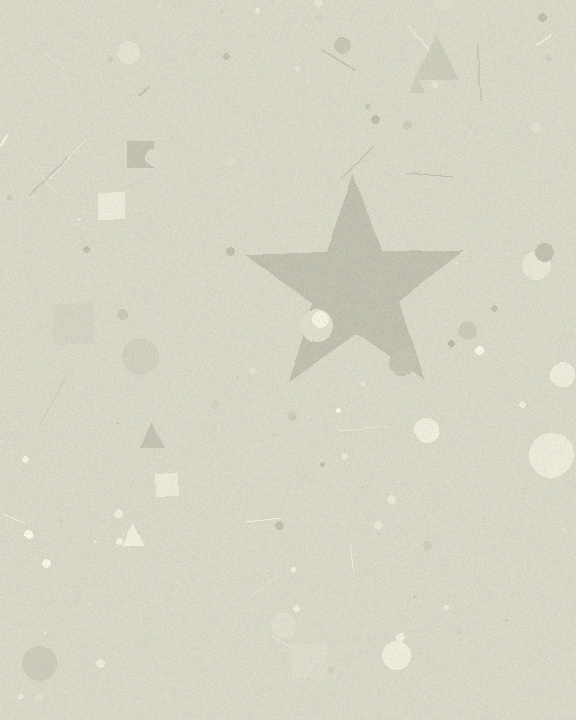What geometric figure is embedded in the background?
A star is embedded in the background.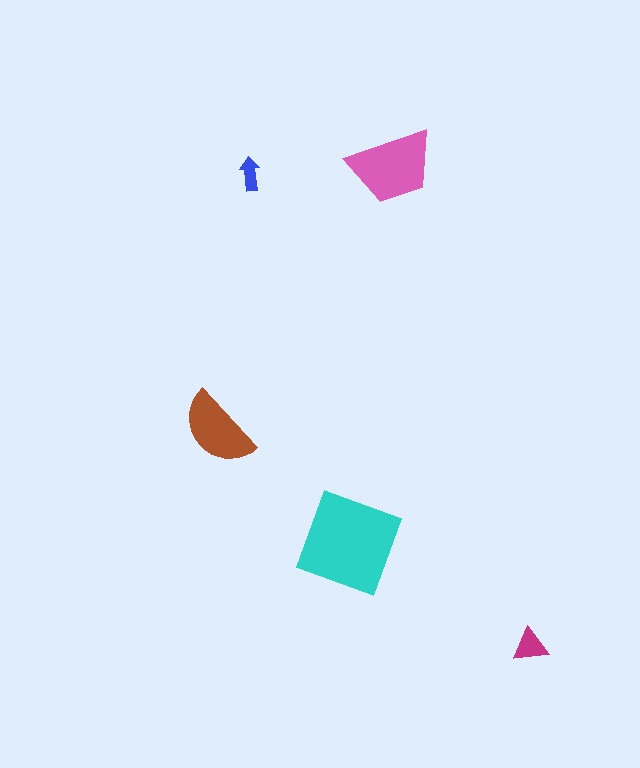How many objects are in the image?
There are 5 objects in the image.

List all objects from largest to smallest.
The cyan square, the pink trapezoid, the brown semicircle, the magenta triangle, the blue arrow.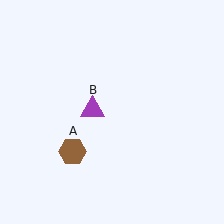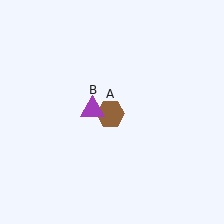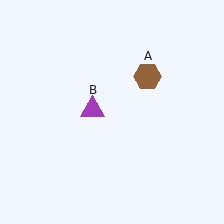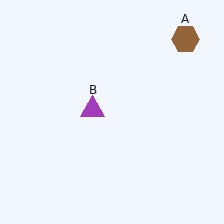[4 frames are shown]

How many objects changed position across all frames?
1 object changed position: brown hexagon (object A).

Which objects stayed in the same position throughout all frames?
Purple triangle (object B) remained stationary.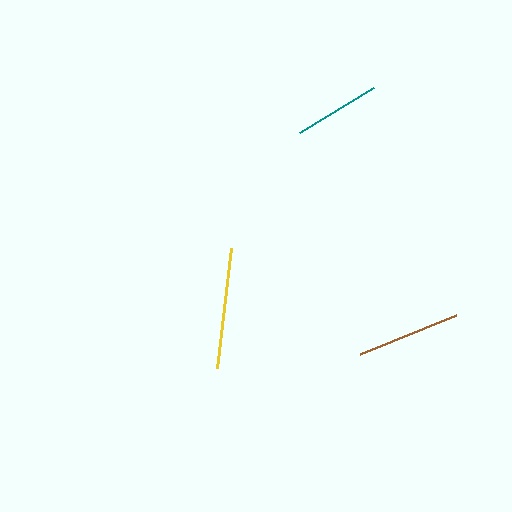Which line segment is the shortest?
The teal line is the shortest at approximately 87 pixels.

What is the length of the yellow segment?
The yellow segment is approximately 121 pixels long.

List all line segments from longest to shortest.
From longest to shortest: yellow, brown, teal.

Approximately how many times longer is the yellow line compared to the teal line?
The yellow line is approximately 1.4 times the length of the teal line.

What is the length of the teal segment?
The teal segment is approximately 87 pixels long.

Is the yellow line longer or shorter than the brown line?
The yellow line is longer than the brown line.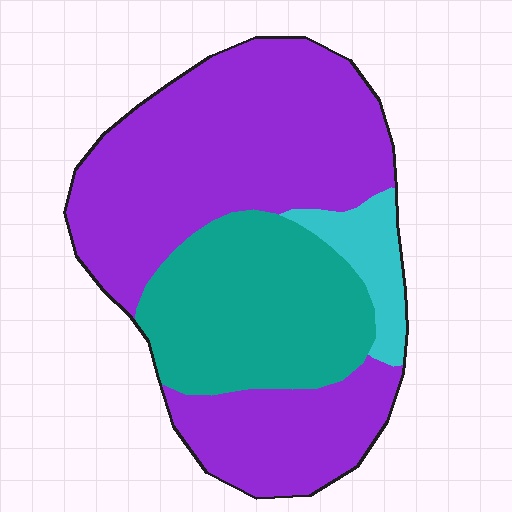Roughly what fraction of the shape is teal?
Teal takes up about one third (1/3) of the shape.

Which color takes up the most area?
Purple, at roughly 65%.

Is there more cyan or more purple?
Purple.